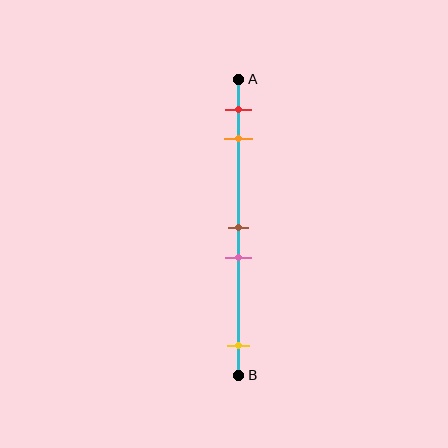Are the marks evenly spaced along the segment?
No, the marks are not evenly spaced.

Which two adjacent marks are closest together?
The brown and pink marks are the closest adjacent pair.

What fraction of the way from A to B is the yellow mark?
The yellow mark is approximately 90% (0.9) of the way from A to B.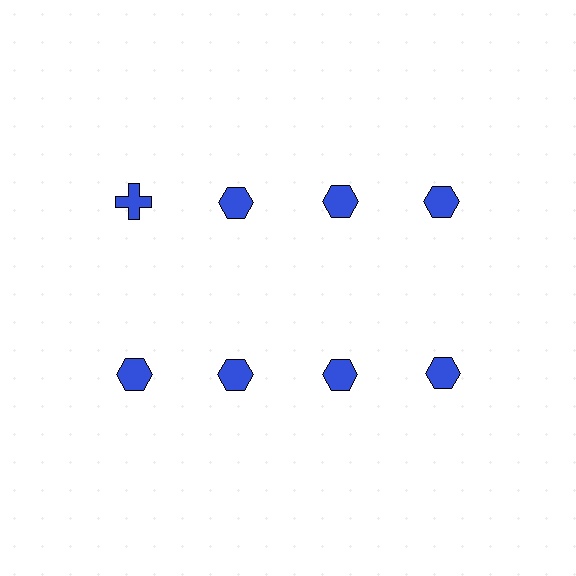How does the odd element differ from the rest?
It has a different shape: cross instead of hexagon.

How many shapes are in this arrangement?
There are 8 shapes arranged in a grid pattern.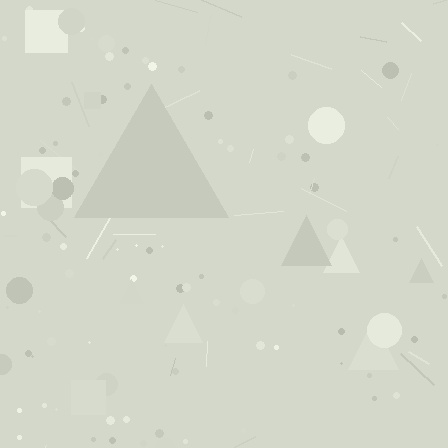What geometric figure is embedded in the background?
A triangle is embedded in the background.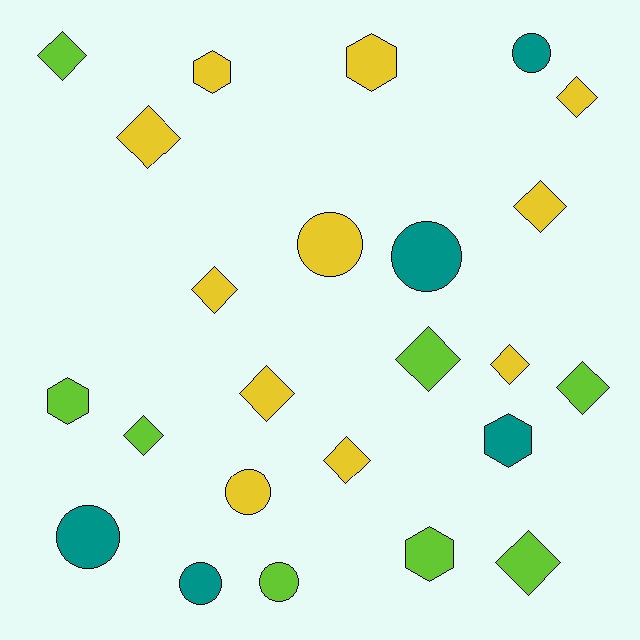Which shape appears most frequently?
Diamond, with 12 objects.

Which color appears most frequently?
Yellow, with 11 objects.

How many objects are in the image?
There are 24 objects.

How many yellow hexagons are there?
There are 2 yellow hexagons.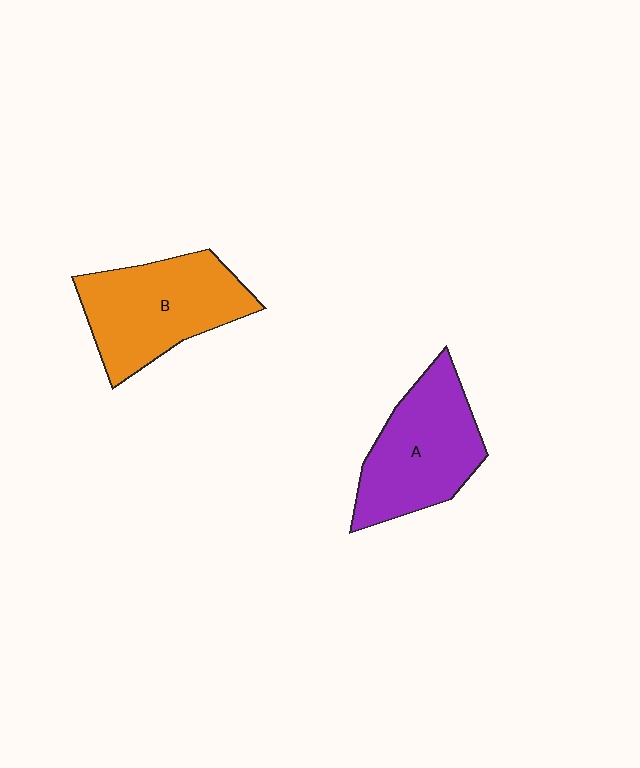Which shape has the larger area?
Shape B (orange).